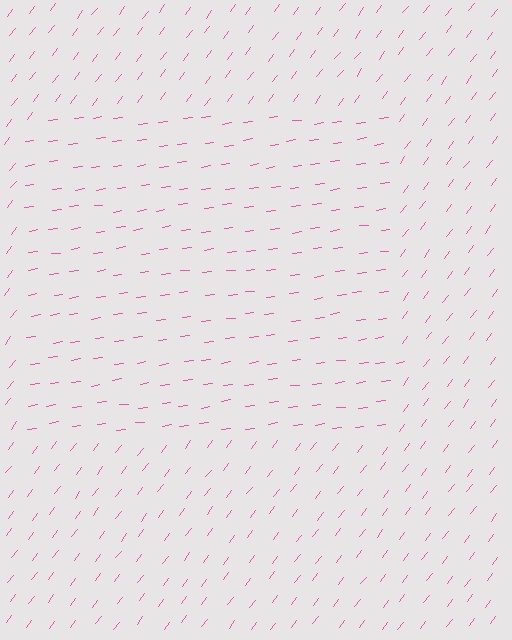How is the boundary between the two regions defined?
The boundary is defined purely by a change in line orientation (approximately 45 degrees difference). All lines are the same color and thickness.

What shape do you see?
I see a rectangle.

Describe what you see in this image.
The image is filled with small pink line segments. A rectangle region in the image has lines oriented differently from the surrounding lines, creating a visible texture boundary.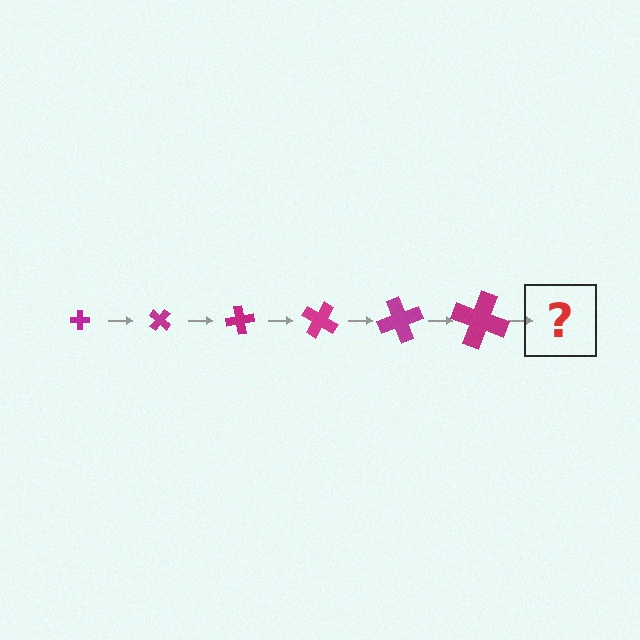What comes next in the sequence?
The next element should be a cross, larger than the previous one and rotated 240 degrees from the start.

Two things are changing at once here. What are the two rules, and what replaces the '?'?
The two rules are that the cross grows larger each step and it rotates 40 degrees each step. The '?' should be a cross, larger than the previous one and rotated 240 degrees from the start.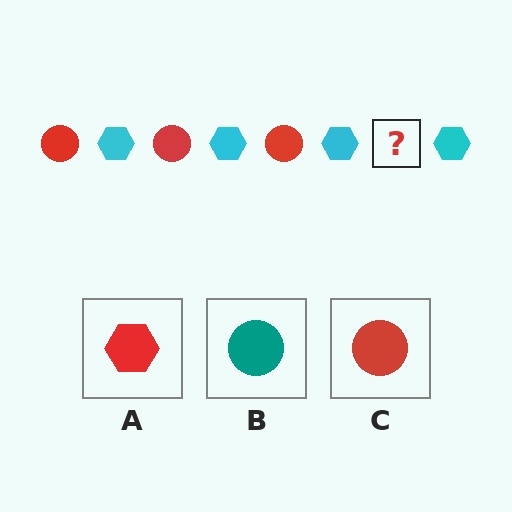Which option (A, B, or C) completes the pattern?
C.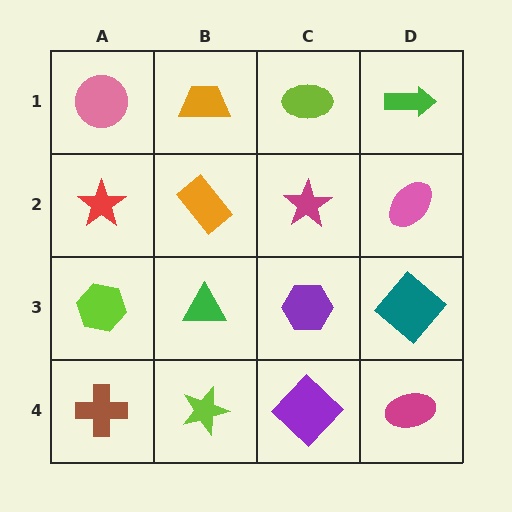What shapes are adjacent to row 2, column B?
An orange trapezoid (row 1, column B), a green triangle (row 3, column B), a red star (row 2, column A), a magenta star (row 2, column C).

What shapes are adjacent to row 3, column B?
An orange rectangle (row 2, column B), a lime star (row 4, column B), a lime hexagon (row 3, column A), a purple hexagon (row 3, column C).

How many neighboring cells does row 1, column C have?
3.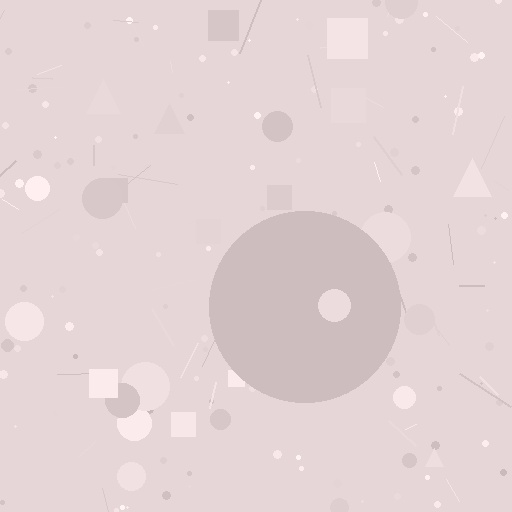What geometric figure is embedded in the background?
A circle is embedded in the background.